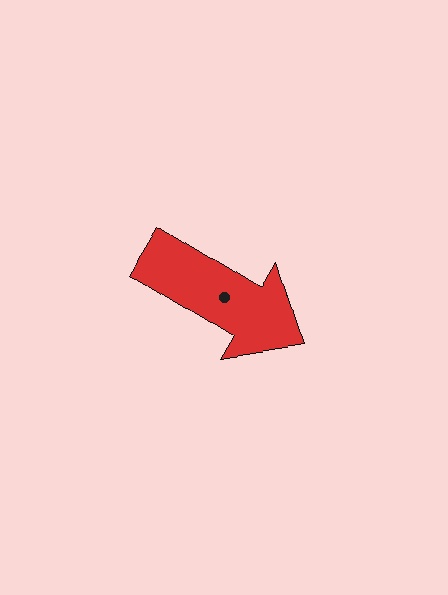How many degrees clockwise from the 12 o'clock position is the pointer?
Approximately 122 degrees.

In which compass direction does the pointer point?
Southeast.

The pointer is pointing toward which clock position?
Roughly 4 o'clock.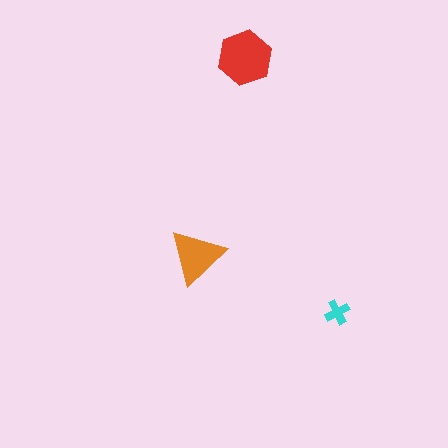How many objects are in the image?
There are 3 objects in the image.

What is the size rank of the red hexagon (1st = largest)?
1st.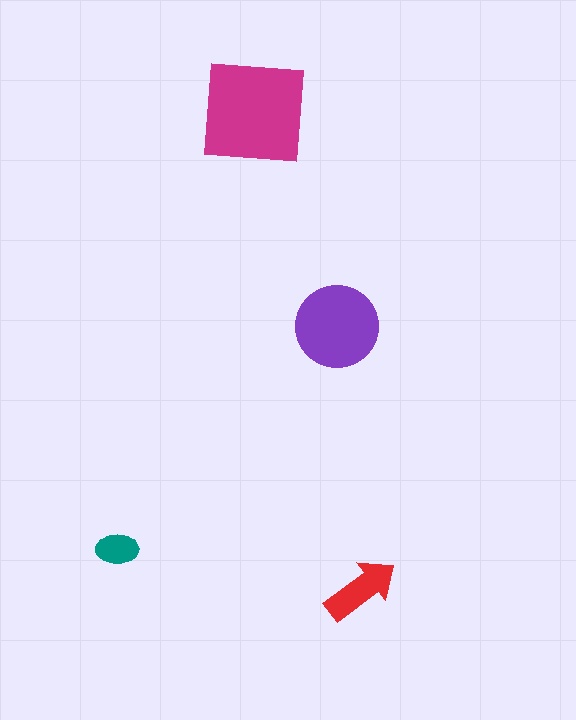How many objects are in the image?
There are 4 objects in the image.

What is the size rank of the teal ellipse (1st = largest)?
4th.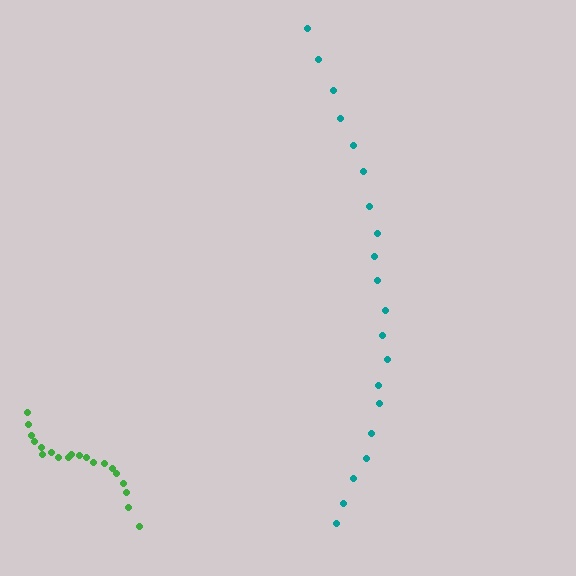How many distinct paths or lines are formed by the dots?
There are 2 distinct paths.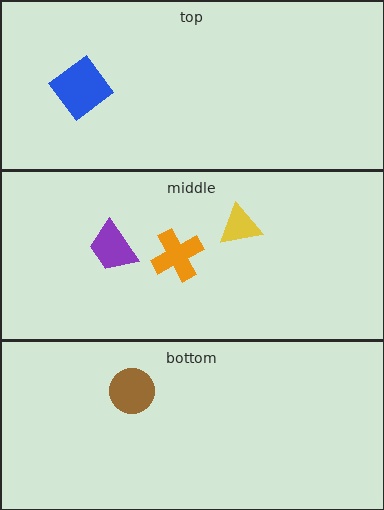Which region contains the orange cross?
The middle region.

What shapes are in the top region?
The blue diamond.